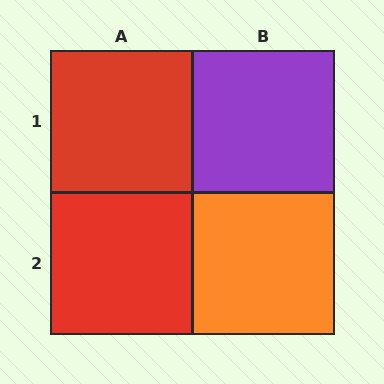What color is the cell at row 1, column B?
Purple.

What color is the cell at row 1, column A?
Red.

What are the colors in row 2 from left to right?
Red, orange.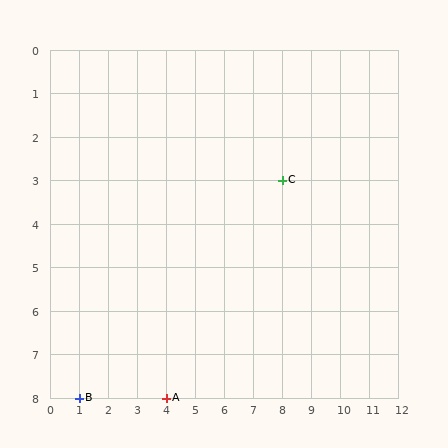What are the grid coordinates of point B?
Point B is at grid coordinates (1, 8).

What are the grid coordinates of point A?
Point A is at grid coordinates (4, 8).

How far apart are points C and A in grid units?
Points C and A are 4 columns and 5 rows apart (about 6.4 grid units diagonally).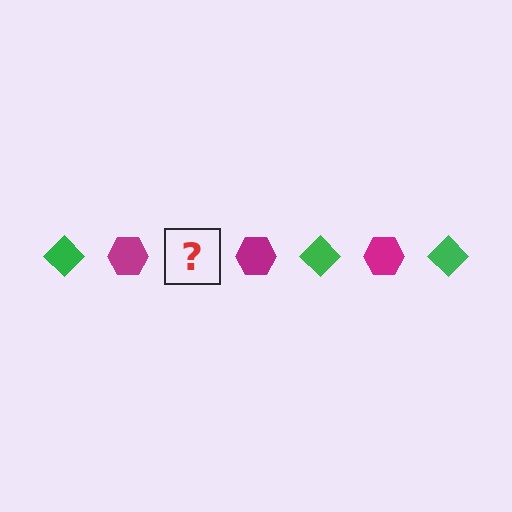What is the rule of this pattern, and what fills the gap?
The rule is that the pattern alternates between green diamond and magenta hexagon. The gap should be filled with a green diamond.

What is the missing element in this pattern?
The missing element is a green diamond.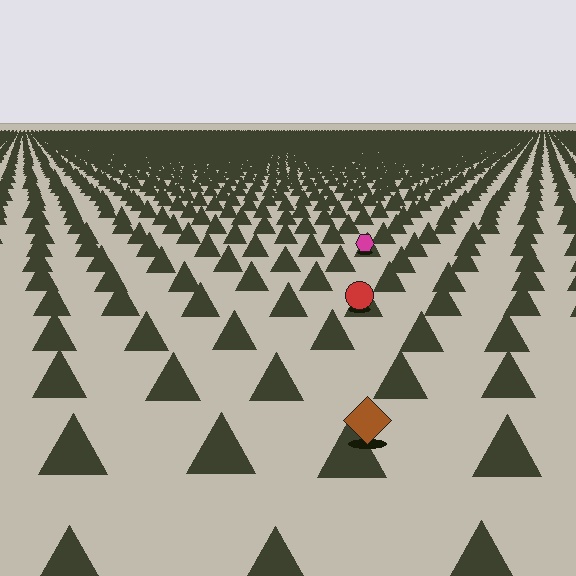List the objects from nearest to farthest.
From nearest to farthest: the brown diamond, the red circle, the magenta hexagon.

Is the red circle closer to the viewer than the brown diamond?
No. The brown diamond is closer — you can tell from the texture gradient: the ground texture is coarser near it.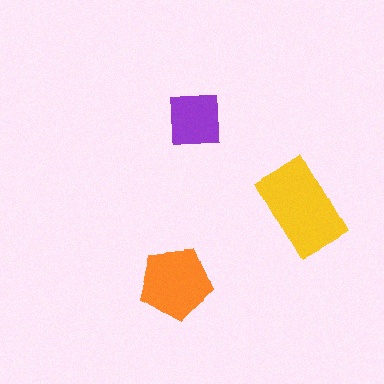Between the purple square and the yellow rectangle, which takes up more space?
The yellow rectangle.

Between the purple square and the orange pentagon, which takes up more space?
The orange pentagon.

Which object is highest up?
The purple square is topmost.